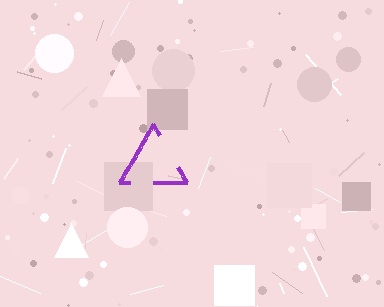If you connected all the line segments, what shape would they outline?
They would outline a triangle.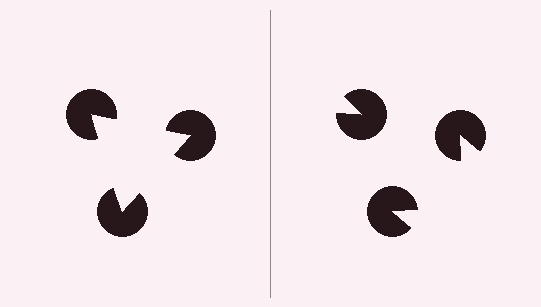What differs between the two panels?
The pac-man discs are positioned identically on both sides; only the wedge orientations differ. On the left they align to a triangle; on the right they are misaligned.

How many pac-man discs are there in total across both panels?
6 — 3 on each side.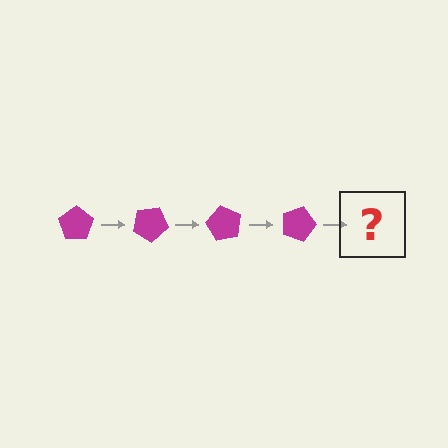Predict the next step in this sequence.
The next step is a magenta pentagon rotated 120 degrees.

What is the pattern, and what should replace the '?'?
The pattern is that the pentagon rotates 30 degrees each step. The '?' should be a magenta pentagon rotated 120 degrees.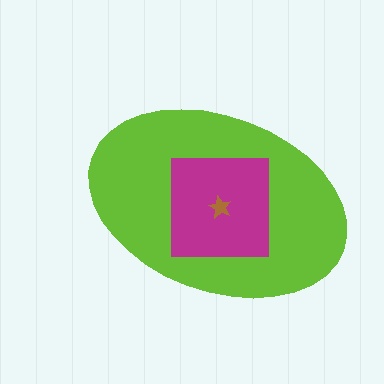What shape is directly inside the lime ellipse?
The magenta square.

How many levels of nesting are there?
3.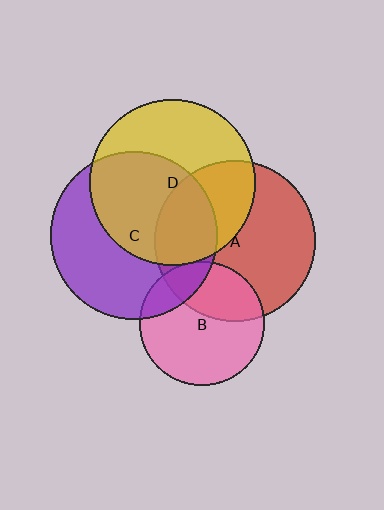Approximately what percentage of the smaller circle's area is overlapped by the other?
Approximately 5%.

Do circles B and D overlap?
Yes.